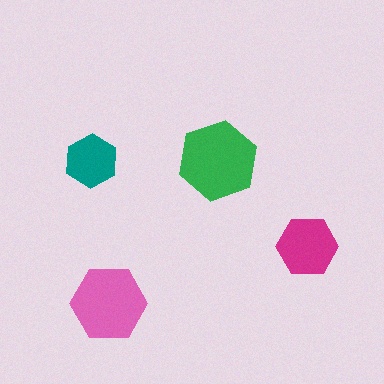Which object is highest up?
The green hexagon is topmost.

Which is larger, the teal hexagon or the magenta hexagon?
The magenta one.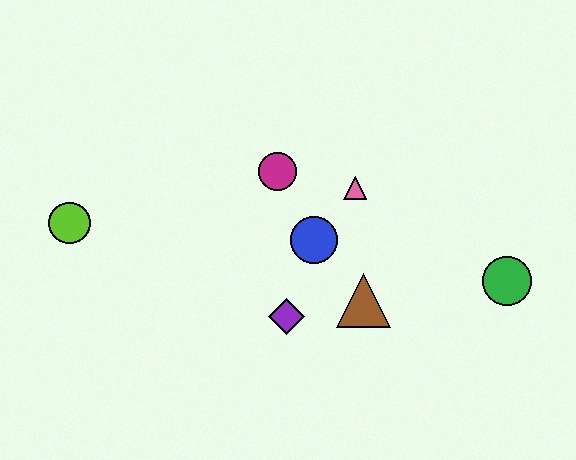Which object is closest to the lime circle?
The magenta circle is closest to the lime circle.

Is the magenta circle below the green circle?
No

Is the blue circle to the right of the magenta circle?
Yes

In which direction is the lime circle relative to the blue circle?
The lime circle is to the left of the blue circle.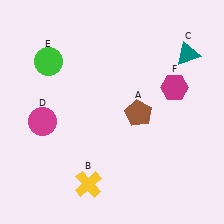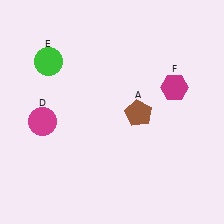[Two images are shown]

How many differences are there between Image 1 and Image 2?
There are 2 differences between the two images.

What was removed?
The yellow cross (B), the teal triangle (C) were removed in Image 2.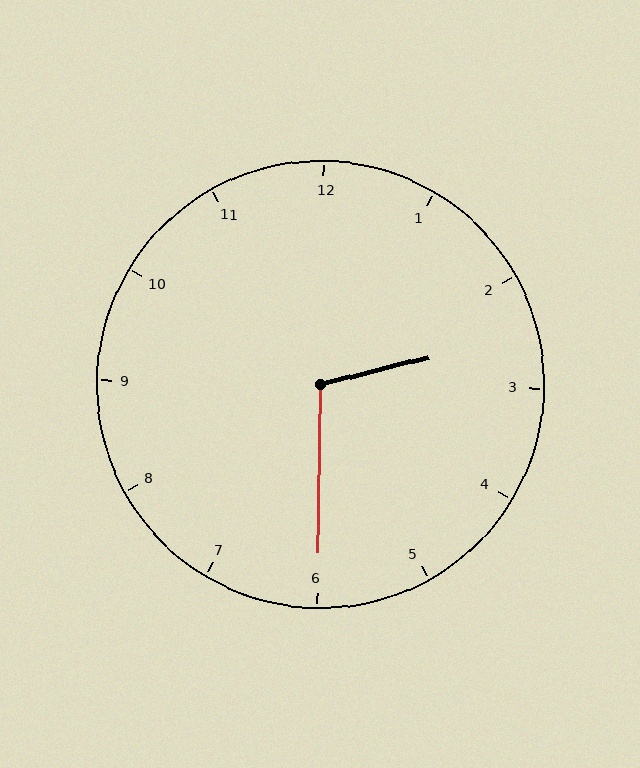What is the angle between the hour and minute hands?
Approximately 105 degrees.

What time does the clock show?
2:30.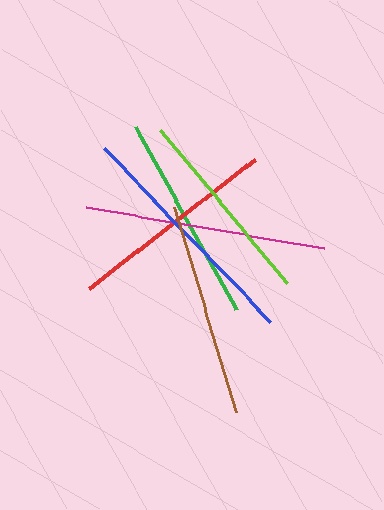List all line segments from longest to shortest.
From longest to shortest: magenta, blue, brown, red, green, lime.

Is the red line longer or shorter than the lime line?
The red line is longer than the lime line.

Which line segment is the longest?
The magenta line is the longest at approximately 242 pixels.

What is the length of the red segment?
The red segment is approximately 210 pixels long.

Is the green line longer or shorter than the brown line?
The brown line is longer than the green line.